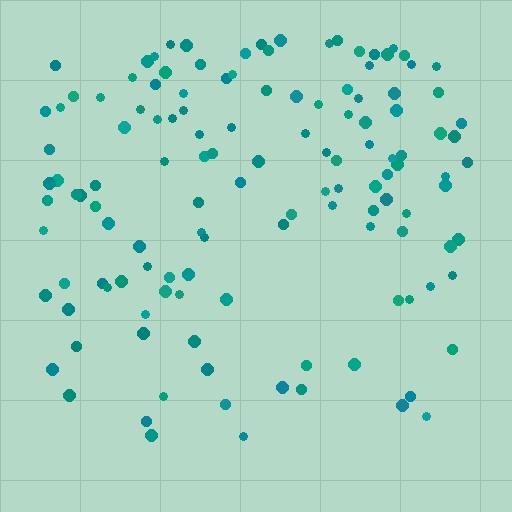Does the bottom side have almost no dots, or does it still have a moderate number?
Still a moderate number, just noticeably fewer than the top.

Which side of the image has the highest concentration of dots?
The top.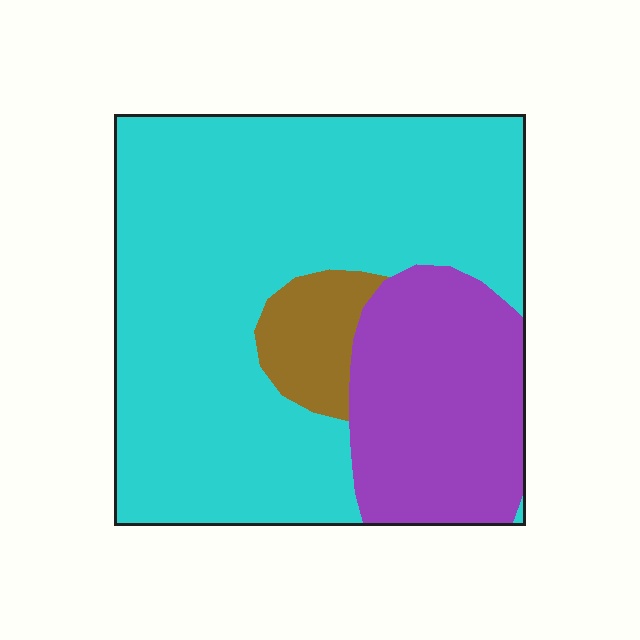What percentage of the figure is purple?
Purple covers roughly 25% of the figure.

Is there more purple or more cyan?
Cyan.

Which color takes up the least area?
Brown, at roughly 5%.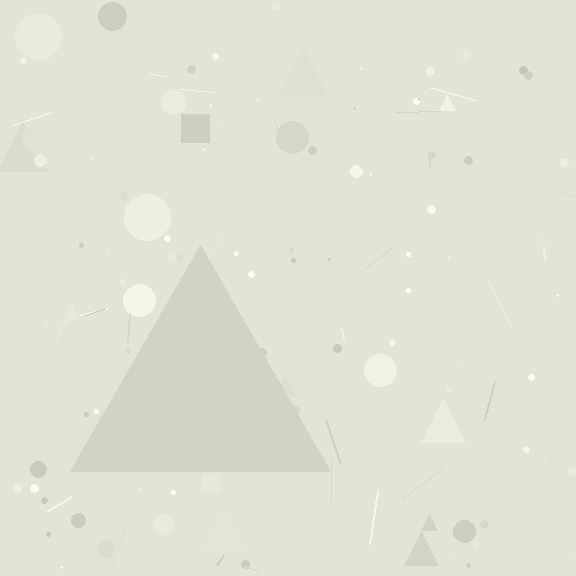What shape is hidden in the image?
A triangle is hidden in the image.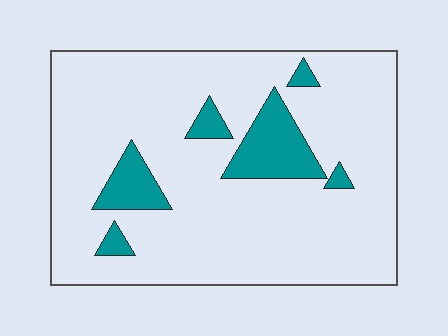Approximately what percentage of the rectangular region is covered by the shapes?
Approximately 15%.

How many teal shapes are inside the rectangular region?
6.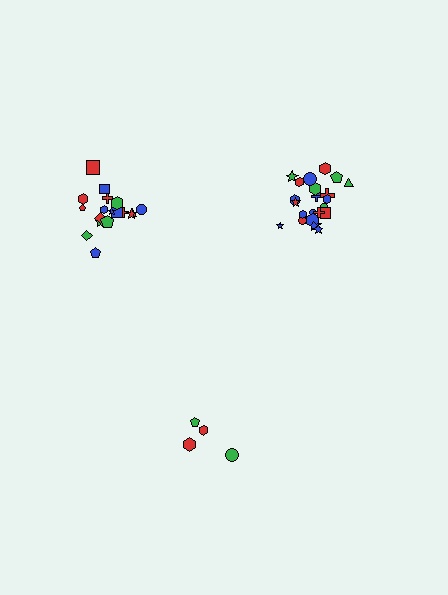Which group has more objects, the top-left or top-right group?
The top-right group.